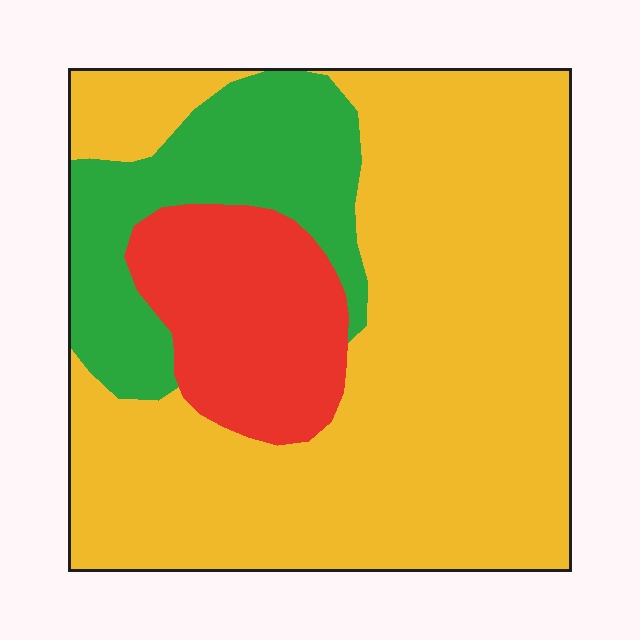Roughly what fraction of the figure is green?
Green covers around 20% of the figure.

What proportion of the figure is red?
Red takes up about one sixth (1/6) of the figure.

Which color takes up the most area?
Yellow, at roughly 65%.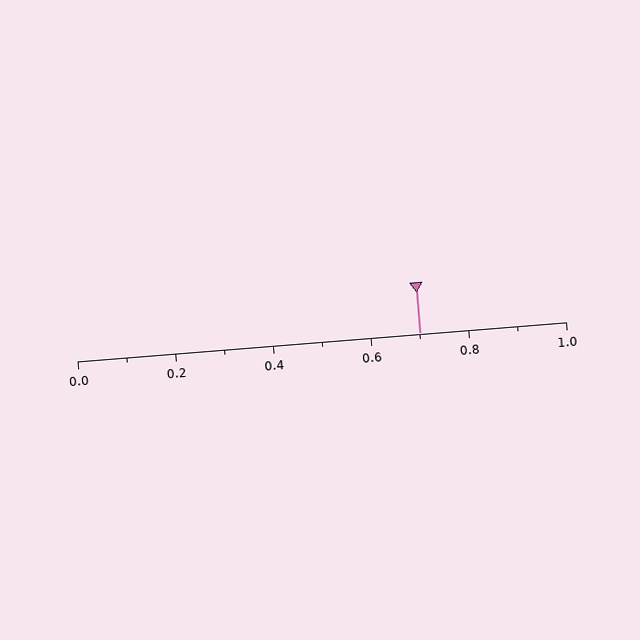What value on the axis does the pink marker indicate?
The marker indicates approximately 0.7.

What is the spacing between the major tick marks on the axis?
The major ticks are spaced 0.2 apart.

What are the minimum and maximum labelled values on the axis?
The axis runs from 0.0 to 1.0.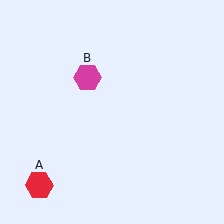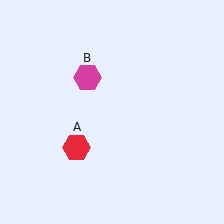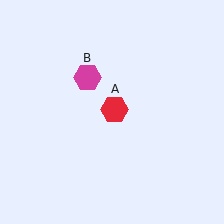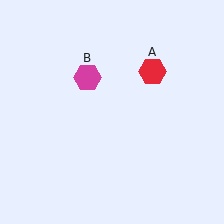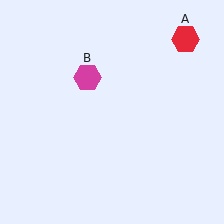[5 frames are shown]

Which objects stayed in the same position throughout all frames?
Magenta hexagon (object B) remained stationary.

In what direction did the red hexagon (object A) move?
The red hexagon (object A) moved up and to the right.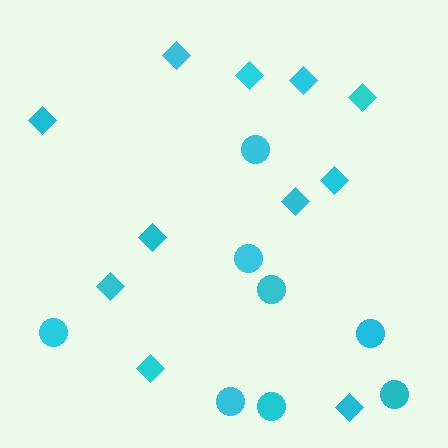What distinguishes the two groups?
There are 2 groups: one group of circles (8) and one group of diamonds (11).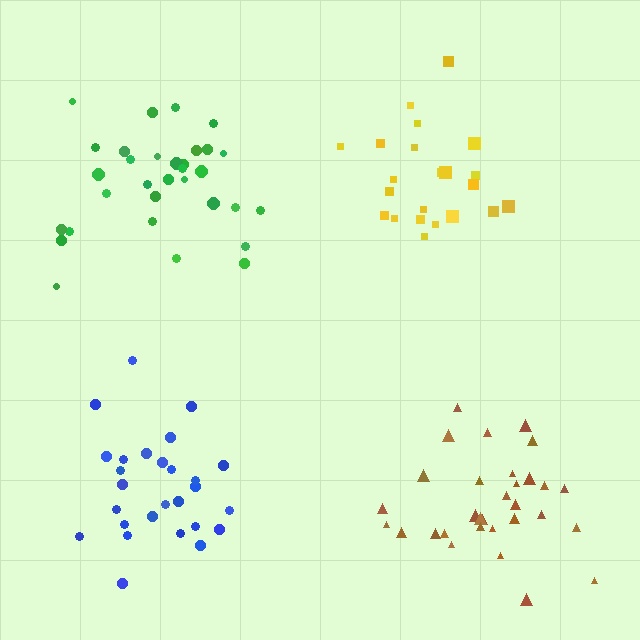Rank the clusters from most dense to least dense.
blue, brown, yellow, green.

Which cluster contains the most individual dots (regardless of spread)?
Green (32).